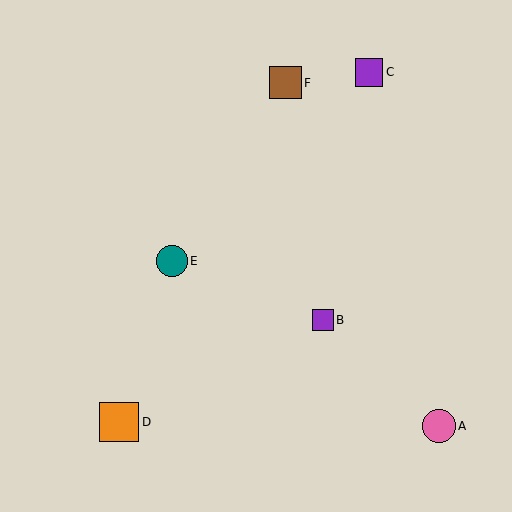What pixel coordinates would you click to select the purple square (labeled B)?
Click at (323, 320) to select the purple square B.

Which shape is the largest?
The orange square (labeled D) is the largest.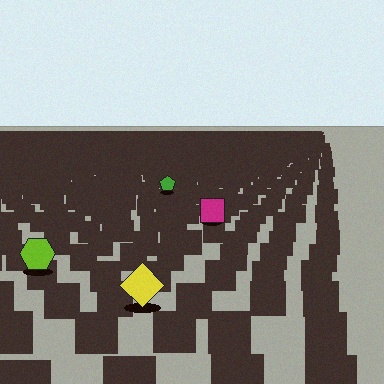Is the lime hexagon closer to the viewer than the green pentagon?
Yes. The lime hexagon is closer — you can tell from the texture gradient: the ground texture is coarser near it.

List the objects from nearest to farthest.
From nearest to farthest: the yellow diamond, the lime hexagon, the magenta square, the green pentagon.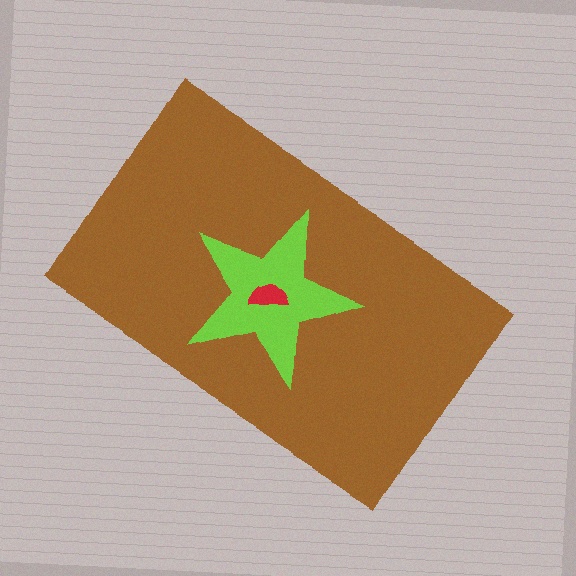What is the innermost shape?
The red semicircle.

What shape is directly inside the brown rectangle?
The lime star.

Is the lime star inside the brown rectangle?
Yes.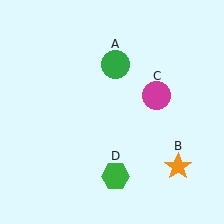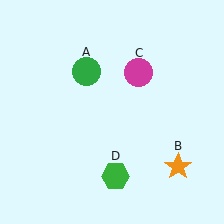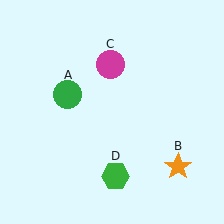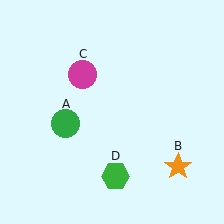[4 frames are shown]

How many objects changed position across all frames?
2 objects changed position: green circle (object A), magenta circle (object C).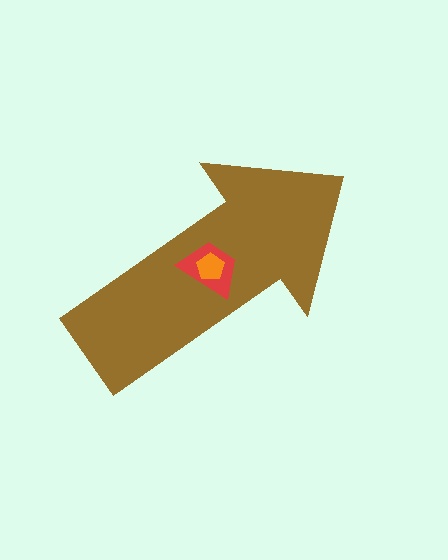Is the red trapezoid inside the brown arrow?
Yes.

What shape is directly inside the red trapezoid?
The orange pentagon.